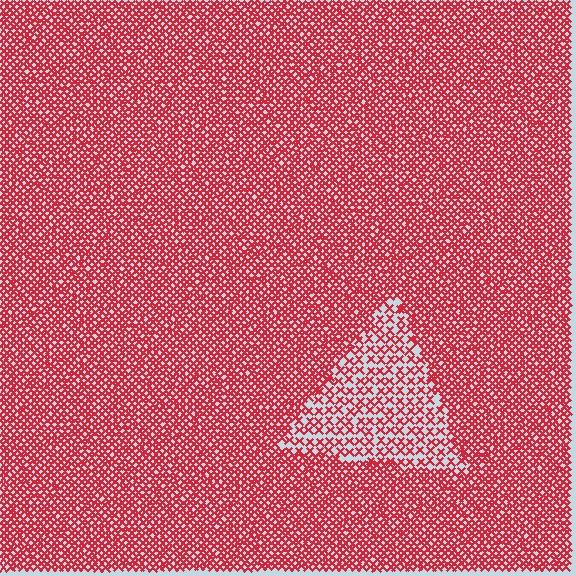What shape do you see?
I see a triangle.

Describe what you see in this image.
The image contains small red elements arranged at two different densities. A triangle-shaped region is visible where the elements are less densely packed than the surrounding area.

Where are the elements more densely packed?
The elements are more densely packed outside the triangle boundary.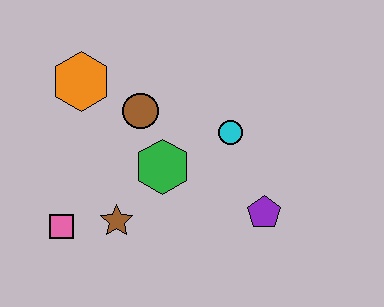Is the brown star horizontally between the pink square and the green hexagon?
Yes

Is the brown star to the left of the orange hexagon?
No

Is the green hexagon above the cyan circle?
No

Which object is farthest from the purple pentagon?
The orange hexagon is farthest from the purple pentagon.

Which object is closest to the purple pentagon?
The cyan circle is closest to the purple pentagon.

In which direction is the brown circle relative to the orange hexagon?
The brown circle is to the right of the orange hexagon.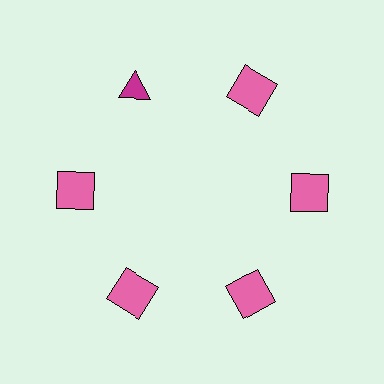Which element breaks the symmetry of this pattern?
The magenta triangle at roughly the 11 o'clock position breaks the symmetry. All other shapes are pink squares.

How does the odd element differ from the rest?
It differs in both color (magenta instead of pink) and shape (triangle instead of square).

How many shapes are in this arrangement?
There are 6 shapes arranged in a ring pattern.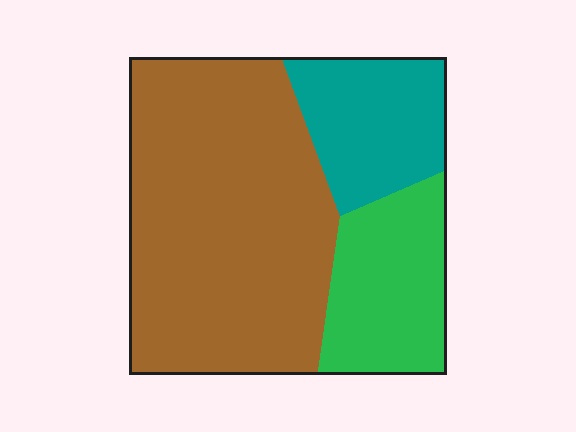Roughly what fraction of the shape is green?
Green takes up about one fifth (1/5) of the shape.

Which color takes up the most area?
Brown, at roughly 60%.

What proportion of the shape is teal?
Teal takes up about one fifth (1/5) of the shape.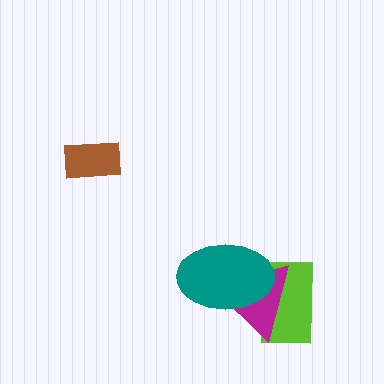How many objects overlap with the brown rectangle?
0 objects overlap with the brown rectangle.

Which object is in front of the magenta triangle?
The teal ellipse is in front of the magenta triangle.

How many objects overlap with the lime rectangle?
2 objects overlap with the lime rectangle.